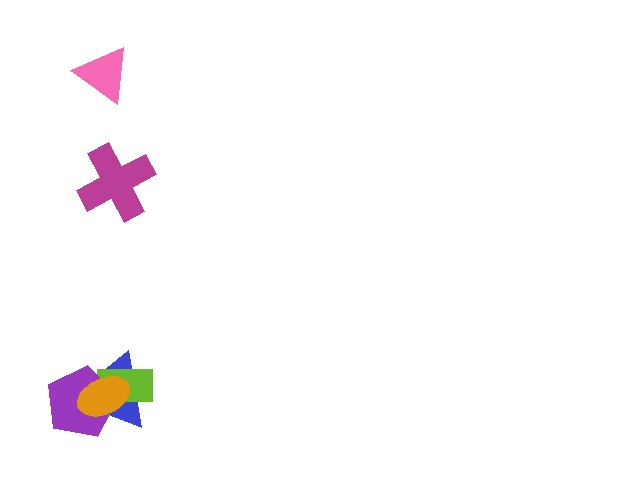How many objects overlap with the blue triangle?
3 objects overlap with the blue triangle.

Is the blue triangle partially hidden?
Yes, it is partially covered by another shape.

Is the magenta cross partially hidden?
No, no other shape covers it.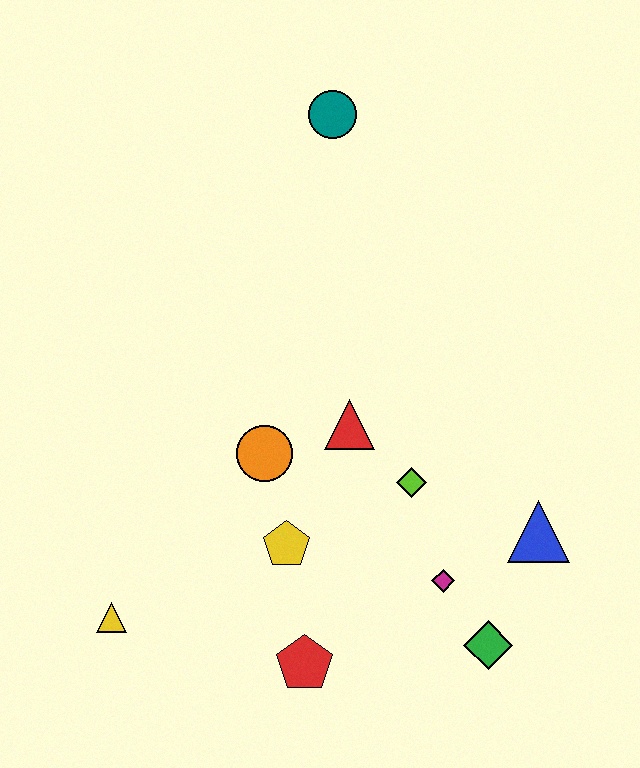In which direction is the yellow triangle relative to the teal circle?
The yellow triangle is below the teal circle.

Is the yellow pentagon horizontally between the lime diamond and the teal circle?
No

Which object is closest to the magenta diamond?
The green diamond is closest to the magenta diamond.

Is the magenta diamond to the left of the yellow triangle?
No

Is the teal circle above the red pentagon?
Yes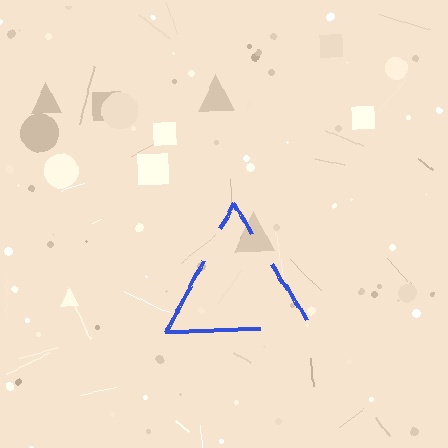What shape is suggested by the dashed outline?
The dashed outline suggests a triangle.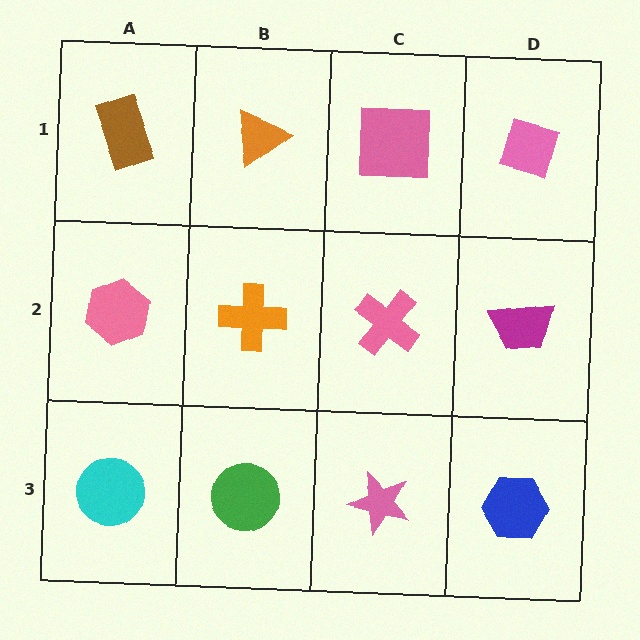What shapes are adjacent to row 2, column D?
A pink diamond (row 1, column D), a blue hexagon (row 3, column D), a pink cross (row 2, column C).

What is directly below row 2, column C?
A pink star.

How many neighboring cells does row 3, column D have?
2.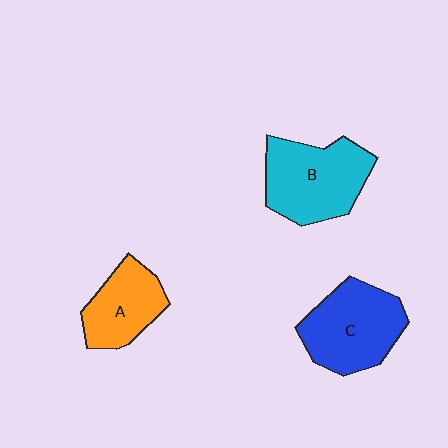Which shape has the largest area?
Shape B (cyan).